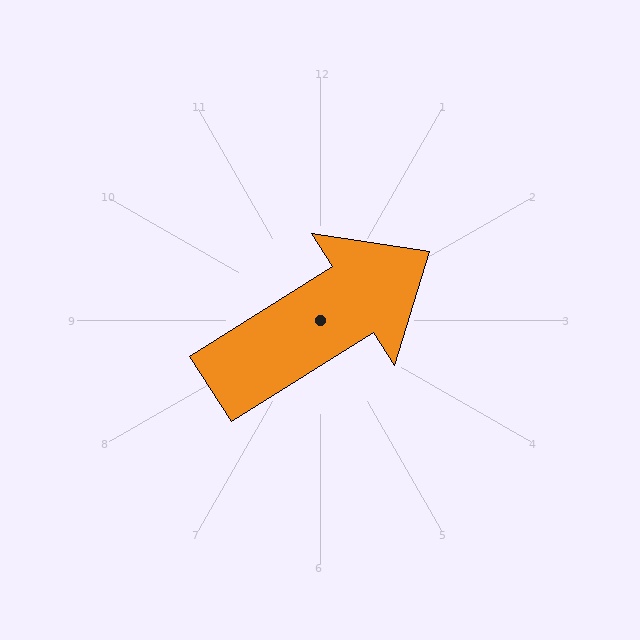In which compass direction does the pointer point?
Northeast.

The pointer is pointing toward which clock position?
Roughly 2 o'clock.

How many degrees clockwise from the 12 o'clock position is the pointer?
Approximately 58 degrees.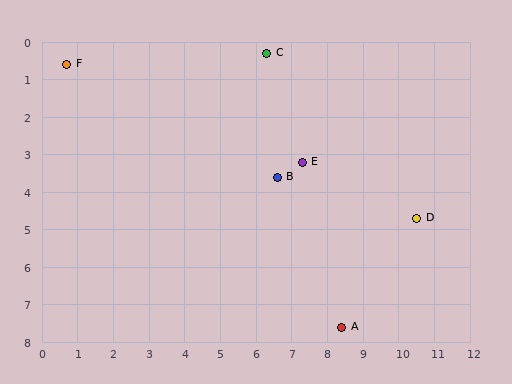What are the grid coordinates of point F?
Point F is at approximately (0.7, 0.6).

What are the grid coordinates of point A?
Point A is at approximately (8.4, 7.6).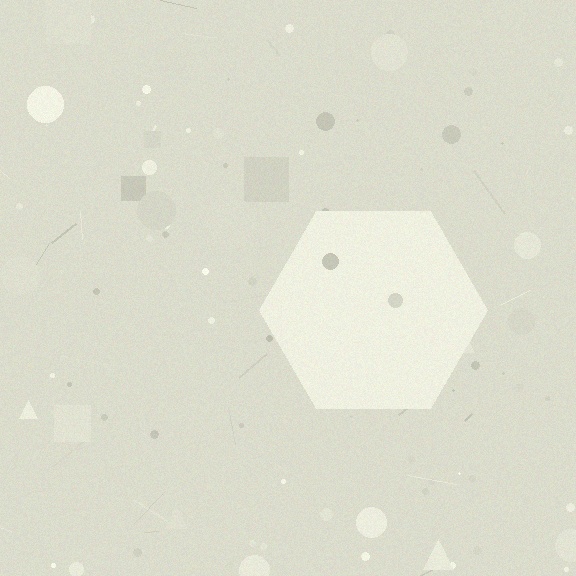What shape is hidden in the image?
A hexagon is hidden in the image.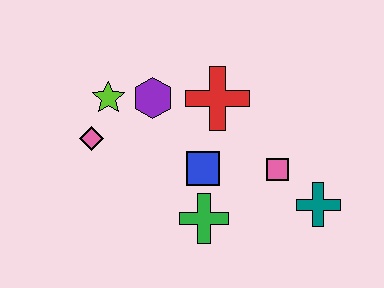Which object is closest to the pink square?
The teal cross is closest to the pink square.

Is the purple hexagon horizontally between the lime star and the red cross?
Yes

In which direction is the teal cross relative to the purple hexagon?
The teal cross is to the right of the purple hexagon.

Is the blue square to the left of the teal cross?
Yes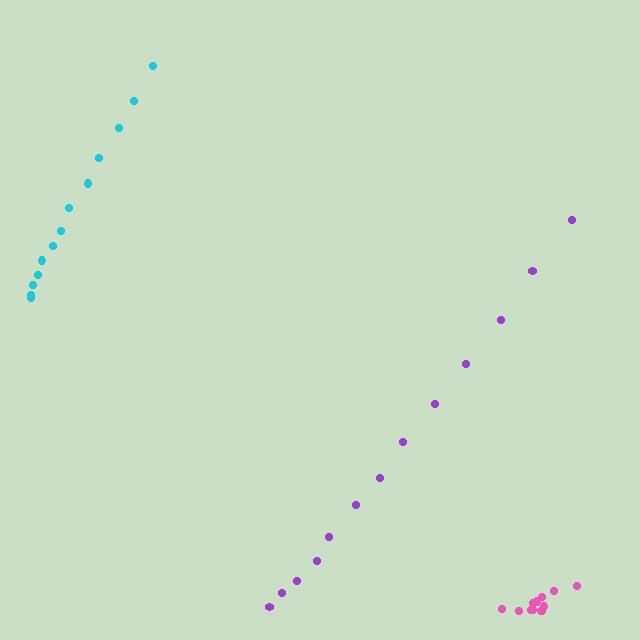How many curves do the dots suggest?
There are 3 distinct paths.